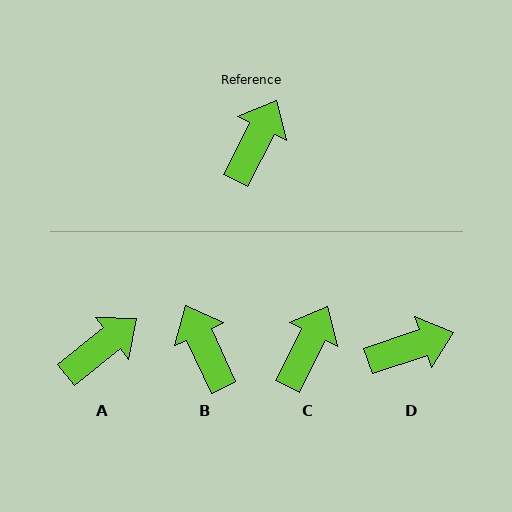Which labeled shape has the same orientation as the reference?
C.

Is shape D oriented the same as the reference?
No, it is off by about 45 degrees.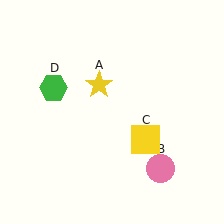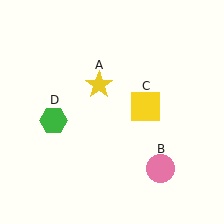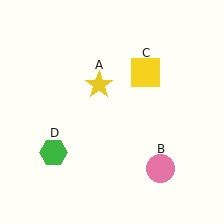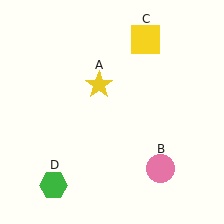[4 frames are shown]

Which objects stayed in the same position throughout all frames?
Yellow star (object A) and pink circle (object B) remained stationary.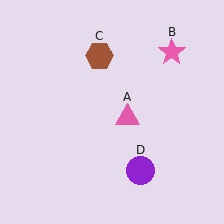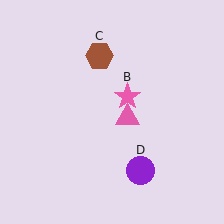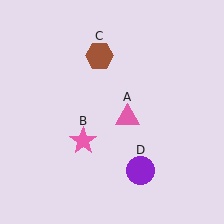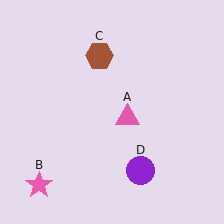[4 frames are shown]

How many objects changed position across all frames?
1 object changed position: pink star (object B).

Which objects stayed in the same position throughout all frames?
Pink triangle (object A) and brown hexagon (object C) and purple circle (object D) remained stationary.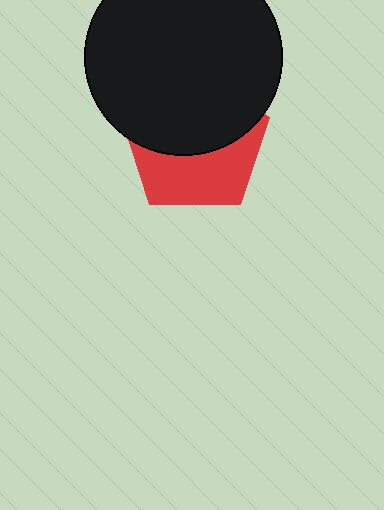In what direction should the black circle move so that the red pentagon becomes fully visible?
The black circle should move up. That is the shortest direction to clear the overlap and leave the red pentagon fully visible.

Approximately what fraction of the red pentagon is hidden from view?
Roughly 55% of the red pentagon is hidden behind the black circle.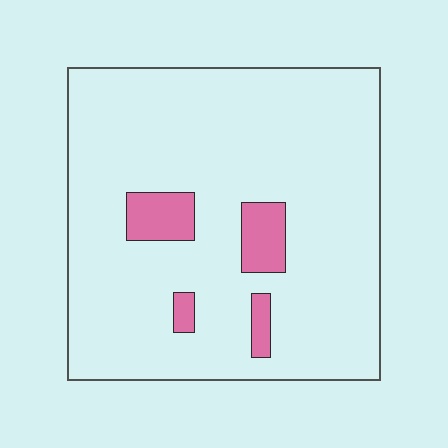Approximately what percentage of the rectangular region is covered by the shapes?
Approximately 10%.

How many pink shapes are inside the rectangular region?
4.